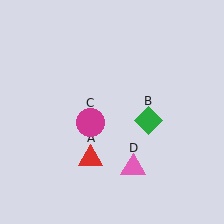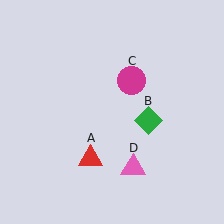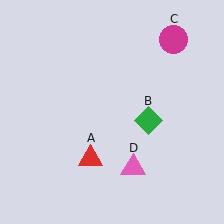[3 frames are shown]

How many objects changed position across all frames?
1 object changed position: magenta circle (object C).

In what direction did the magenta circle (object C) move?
The magenta circle (object C) moved up and to the right.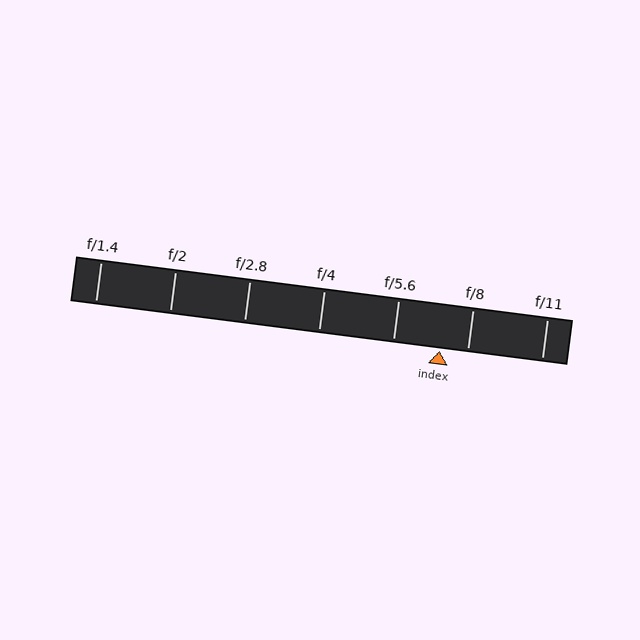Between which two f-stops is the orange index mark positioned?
The index mark is between f/5.6 and f/8.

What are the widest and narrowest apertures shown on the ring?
The widest aperture shown is f/1.4 and the narrowest is f/11.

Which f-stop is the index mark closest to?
The index mark is closest to f/8.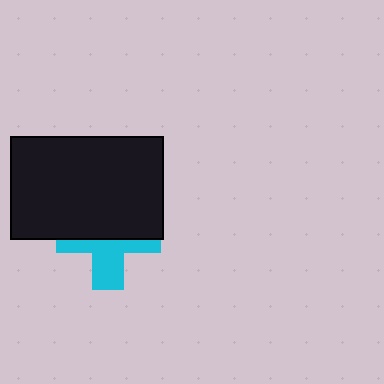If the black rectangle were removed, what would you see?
You would see the complete cyan cross.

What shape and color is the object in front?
The object in front is a black rectangle.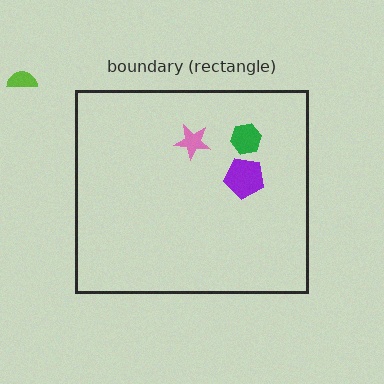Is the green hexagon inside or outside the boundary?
Inside.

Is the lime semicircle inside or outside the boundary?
Outside.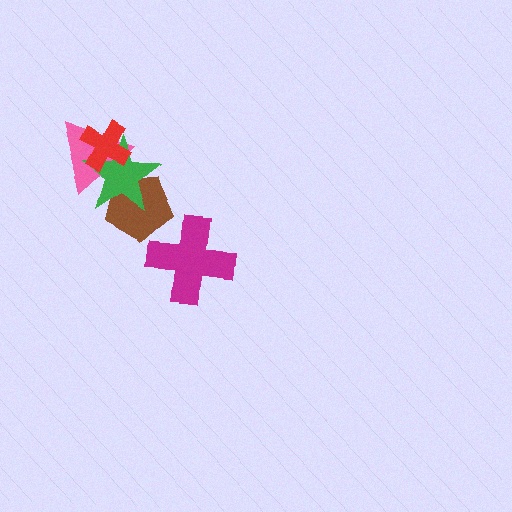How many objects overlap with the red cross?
2 objects overlap with the red cross.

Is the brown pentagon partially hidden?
Yes, it is partially covered by another shape.